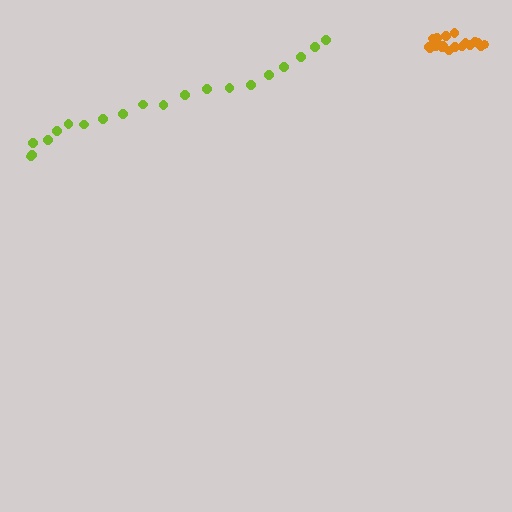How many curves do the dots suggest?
There are 2 distinct paths.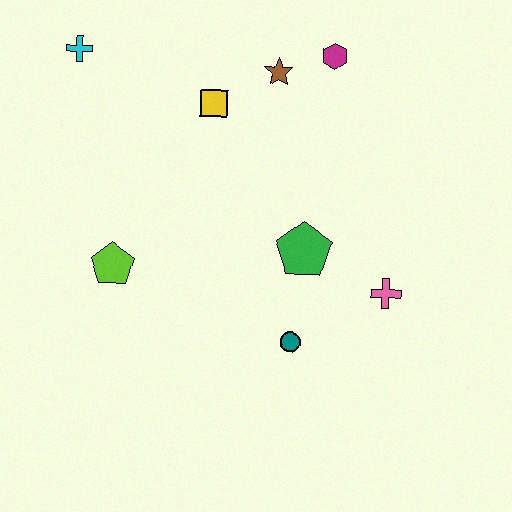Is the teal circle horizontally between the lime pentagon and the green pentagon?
Yes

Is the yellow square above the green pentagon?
Yes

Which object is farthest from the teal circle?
The cyan cross is farthest from the teal circle.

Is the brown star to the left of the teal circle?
Yes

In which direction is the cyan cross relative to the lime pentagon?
The cyan cross is above the lime pentagon.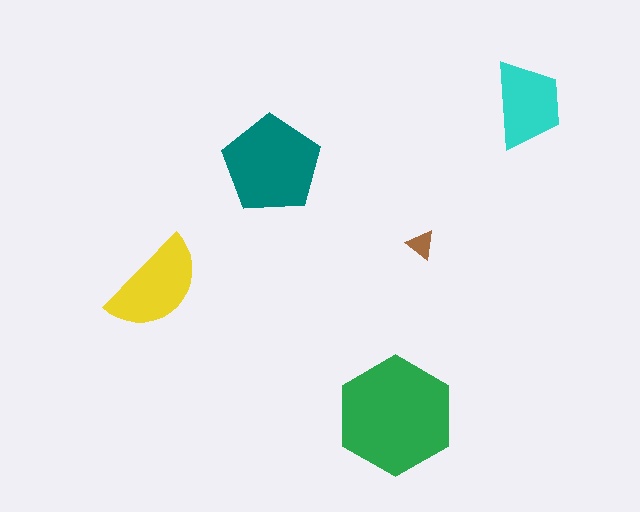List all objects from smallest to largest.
The brown triangle, the cyan trapezoid, the yellow semicircle, the teal pentagon, the green hexagon.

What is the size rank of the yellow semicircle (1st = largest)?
3rd.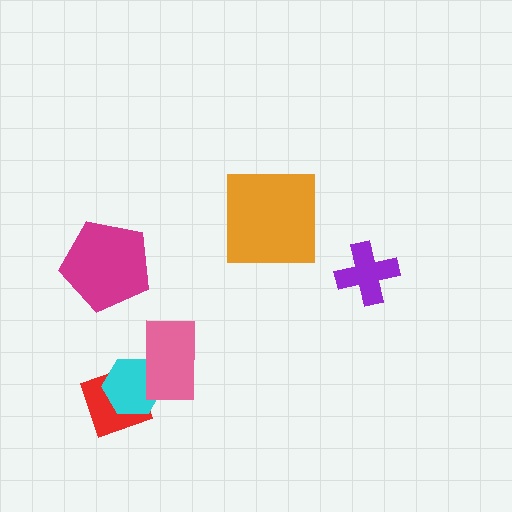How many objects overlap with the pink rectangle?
1 object overlaps with the pink rectangle.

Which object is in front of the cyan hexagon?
The pink rectangle is in front of the cyan hexagon.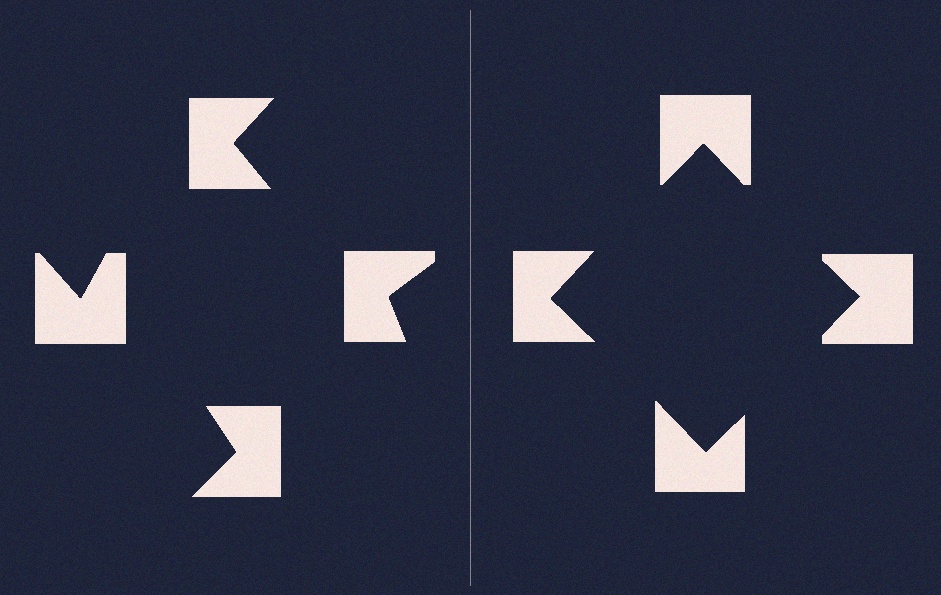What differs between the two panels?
The notched squares are positioned identically on both sides; only the wedge orientations differ. On the right they align to a square; on the left they are misaligned.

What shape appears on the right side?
An illusory square.